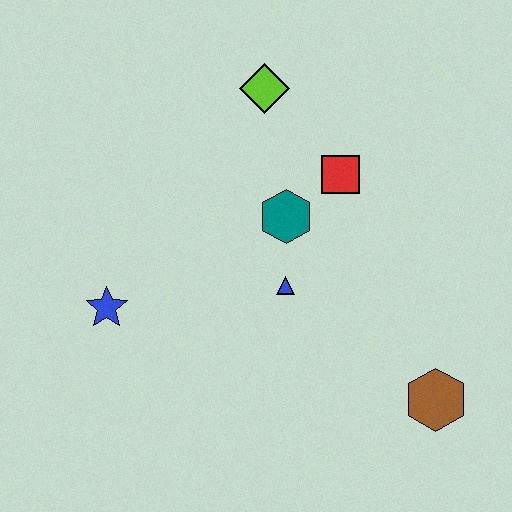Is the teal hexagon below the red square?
Yes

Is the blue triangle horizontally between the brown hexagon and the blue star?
Yes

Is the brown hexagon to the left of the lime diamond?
No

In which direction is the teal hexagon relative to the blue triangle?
The teal hexagon is above the blue triangle.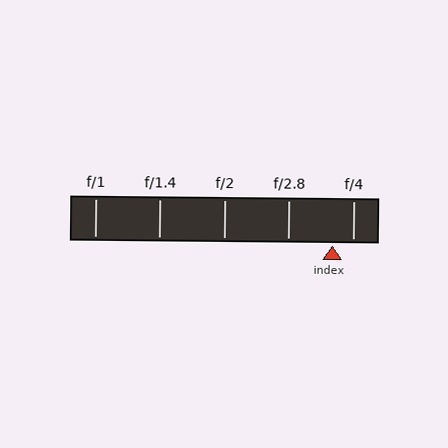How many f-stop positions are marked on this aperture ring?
There are 5 f-stop positions marked.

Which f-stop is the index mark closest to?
The index mark is closest to f/4.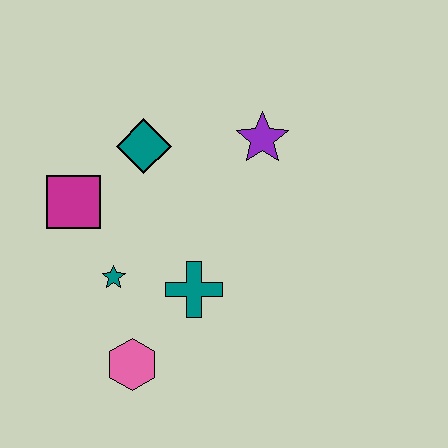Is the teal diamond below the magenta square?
No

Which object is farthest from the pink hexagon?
The purple star is farthest from the pink hexagon.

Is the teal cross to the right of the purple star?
No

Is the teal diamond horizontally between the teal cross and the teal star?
Yes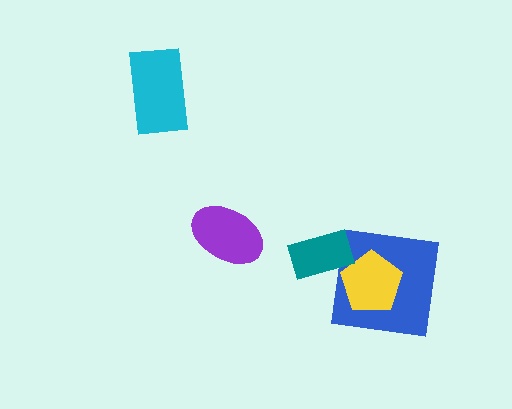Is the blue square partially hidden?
Yes, it is partially covered by another shape.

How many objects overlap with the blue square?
1 object overlaps with the blue square.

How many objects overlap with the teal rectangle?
0 objects overlap with the teal rectangle.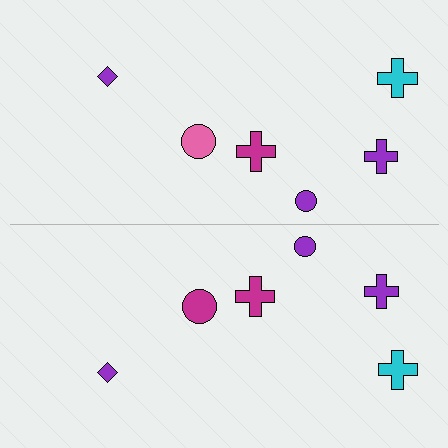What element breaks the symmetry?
The magenta circle on the bottom side breaks the symmetry — its mirror counterpart is pink.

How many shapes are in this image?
There are 12 shapes in this image.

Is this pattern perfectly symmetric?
No, the pattern is not perfectly symmetric. The magenta circle on the bottom side breaks the symmetry — its mirror counterpart is pink.